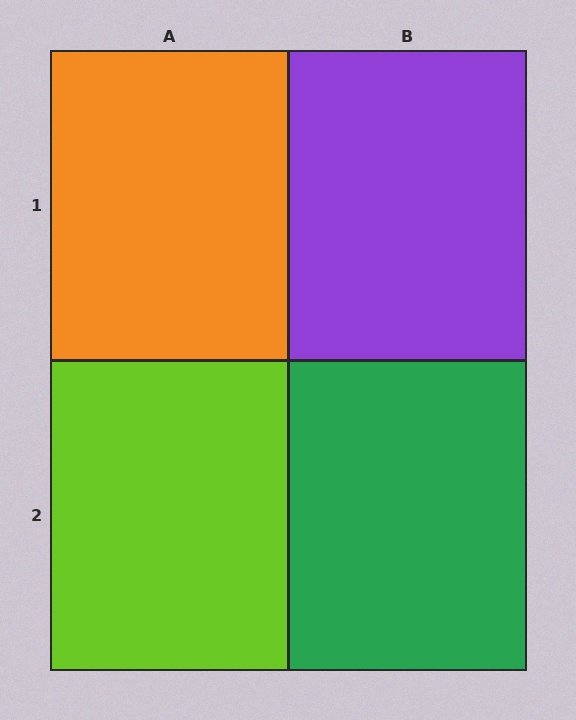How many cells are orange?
1 cell is orange.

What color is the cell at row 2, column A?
Lime.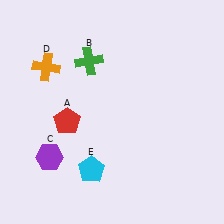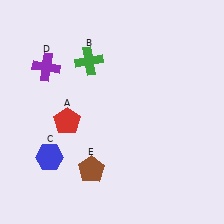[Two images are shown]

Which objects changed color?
C changed from purple to blue. D changed from orange to purple. E changed from cyan to brown.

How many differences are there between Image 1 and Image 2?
There are 3 differences between the two images.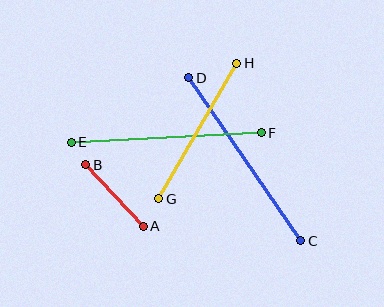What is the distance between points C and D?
The distance is approximately 198 pixels.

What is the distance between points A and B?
The distance is approximately 84 pixels.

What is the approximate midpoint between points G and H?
The midpoint is at approximately (198, 131) pixels.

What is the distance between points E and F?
The distance is approximately 190 pixels.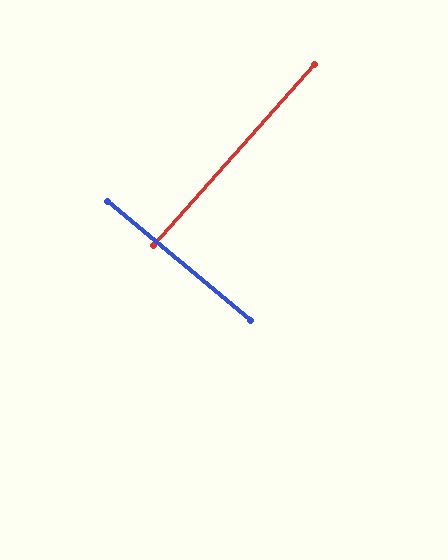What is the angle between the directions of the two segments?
Approximately 88 degrees.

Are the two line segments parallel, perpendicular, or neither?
Perpendicular — they meet at approximately 88°.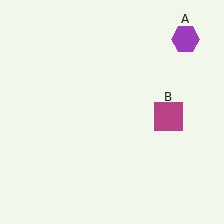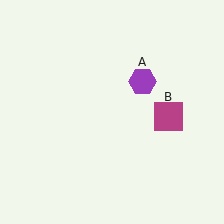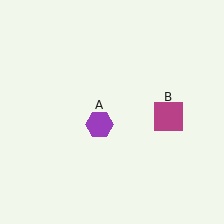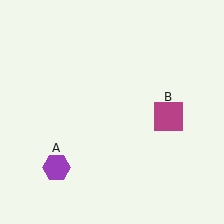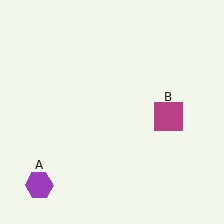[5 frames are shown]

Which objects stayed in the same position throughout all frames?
Magenta square (object B) remained stationary.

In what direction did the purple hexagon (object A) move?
The purple hexagon (object A) moved down and to the left.